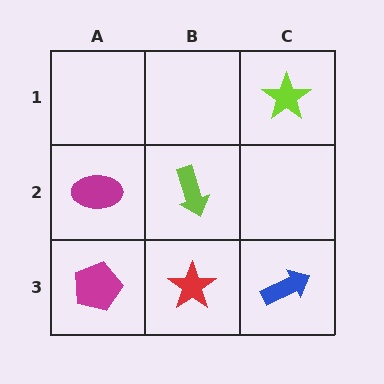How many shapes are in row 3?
3 shapes.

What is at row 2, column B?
A lime arrow.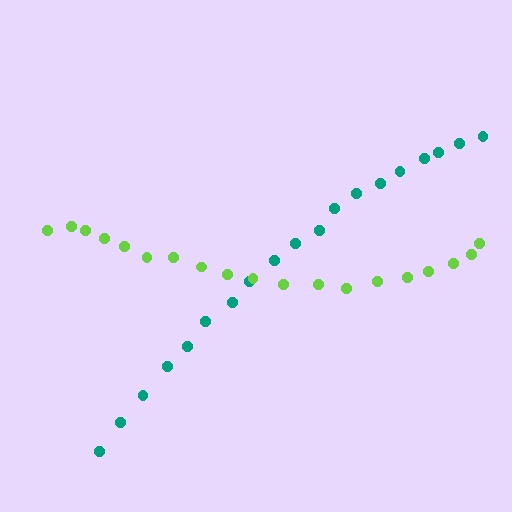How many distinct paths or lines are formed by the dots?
There are 2 distinct paths.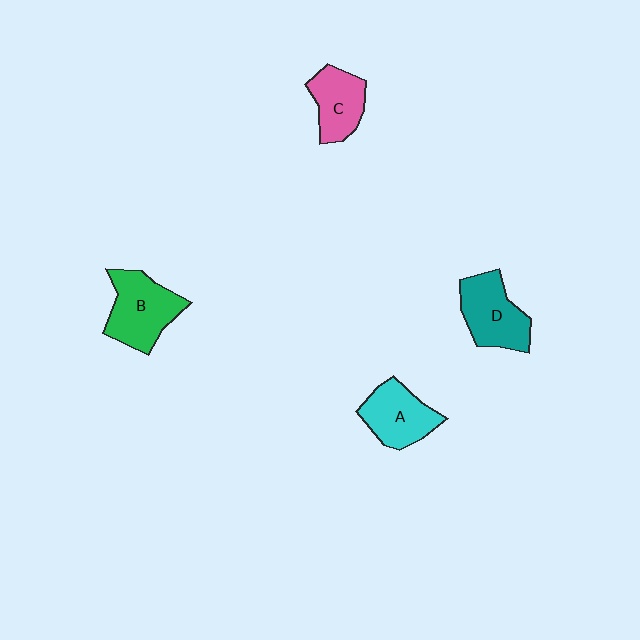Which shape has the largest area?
Shape B (green).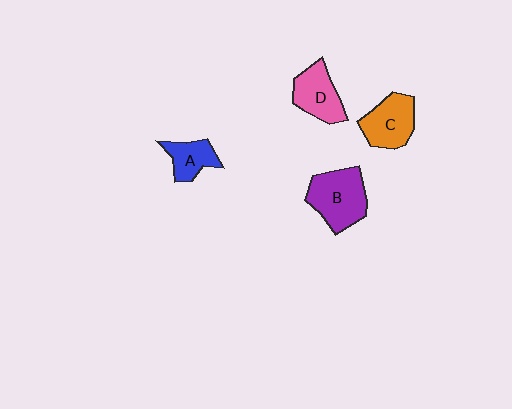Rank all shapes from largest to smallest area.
From largest to smallest: B (purple), C (orange), D (pink), A (blue).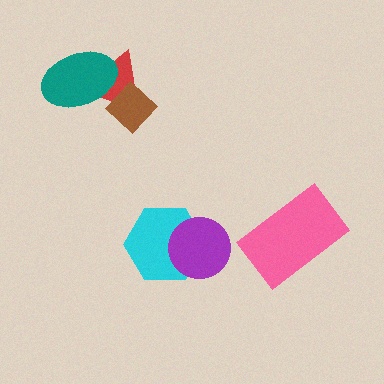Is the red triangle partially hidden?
Yes, it is partially covered by another shape.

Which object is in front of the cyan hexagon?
The purple circle is in front of the cyan hexagon.